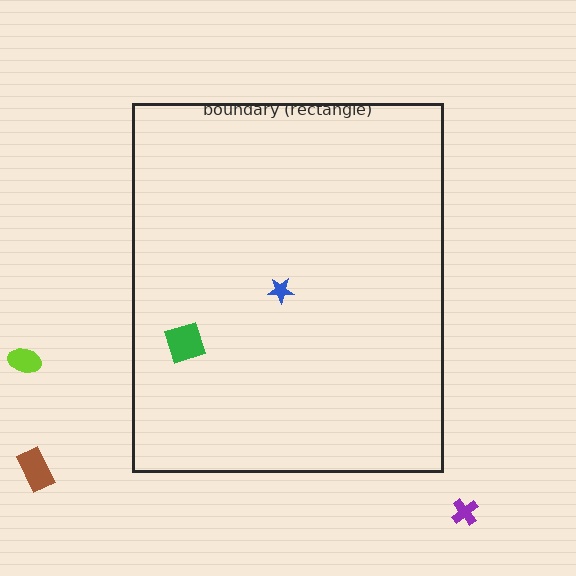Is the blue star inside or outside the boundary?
Inside.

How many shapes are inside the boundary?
2 inside, 3 outside.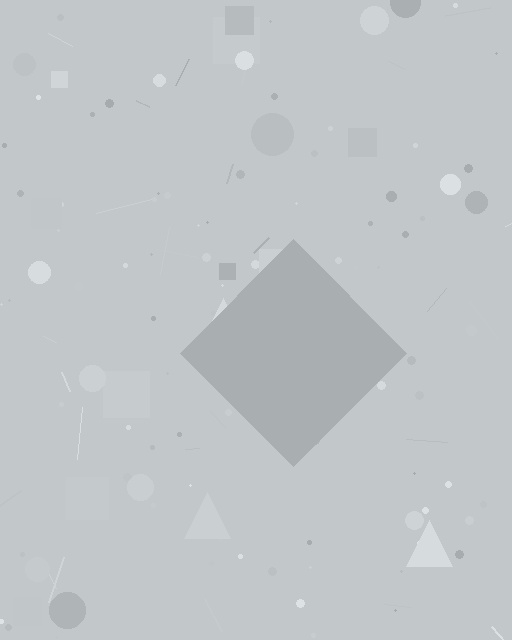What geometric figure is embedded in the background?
A diamond is embedded in the background.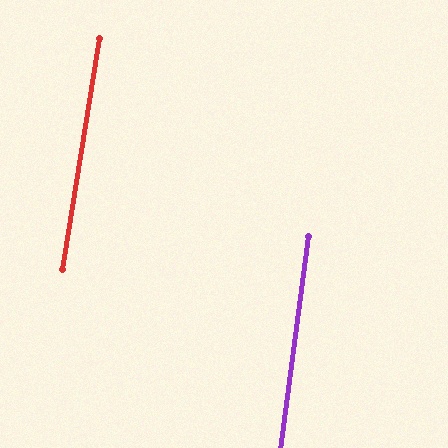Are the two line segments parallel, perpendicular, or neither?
Parallel — their directions differ by only 1.4°.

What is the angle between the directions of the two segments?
Approximately 1 degree.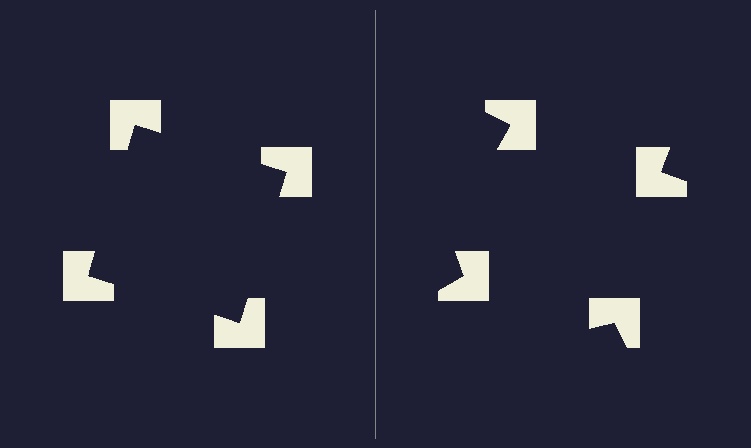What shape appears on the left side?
An illusory square.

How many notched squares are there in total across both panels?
8 — 4 on each side.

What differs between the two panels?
The notched squares are positioned identically on both sides; only the wedge orientations differ. On the left they align to a square; on the right they are misaligned.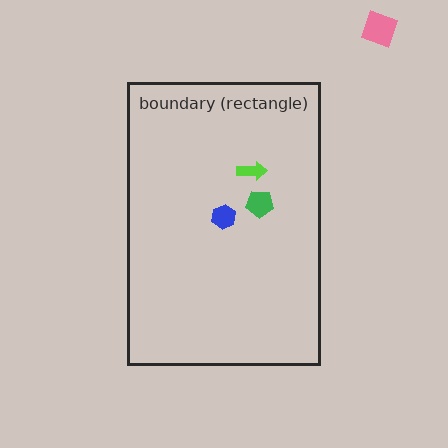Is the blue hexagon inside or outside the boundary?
Inside.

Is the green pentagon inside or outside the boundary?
Inside.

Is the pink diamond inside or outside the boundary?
Outside.